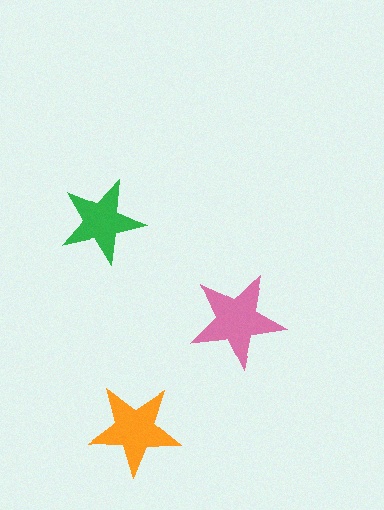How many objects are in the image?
There are 3 objects in the image.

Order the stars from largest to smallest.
the pink one, the orange one, the green one.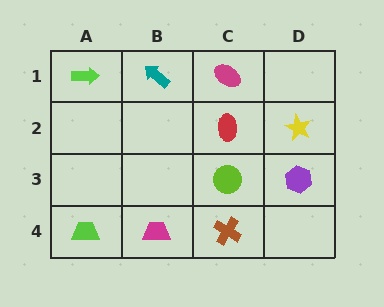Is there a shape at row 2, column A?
No, that cell is empty.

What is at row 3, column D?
A purple hexagon.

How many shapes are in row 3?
2 shapes.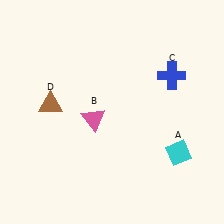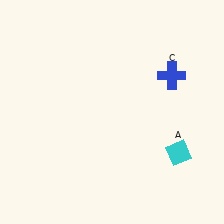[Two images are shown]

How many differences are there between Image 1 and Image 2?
There are 2 differences between the two images.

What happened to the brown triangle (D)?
The brown triangle (D) was removed in Image 2. It was in the top-left area of Image 1.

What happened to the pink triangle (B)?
The pink triangle (B) was removed in Image 2. It was in the bottom-left area of Image 1.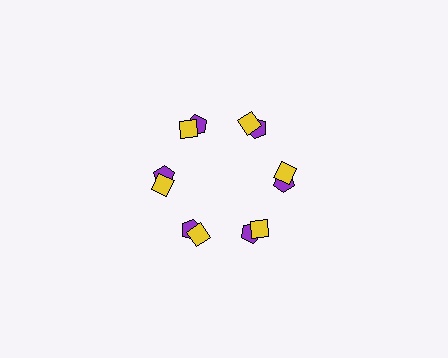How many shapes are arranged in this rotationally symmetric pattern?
There are 12 shapes, arranged in 6 groups of 2.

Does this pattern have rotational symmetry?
Yes, this pattern has 6-fold rotational symmetry. It looks the same after rotating 60 degrees around the center.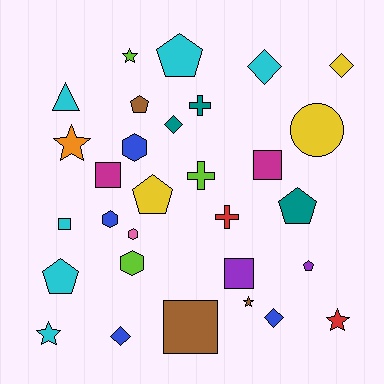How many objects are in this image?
There are 30 objects.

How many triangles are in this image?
There is 1 triangle.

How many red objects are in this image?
There are 2 red objects.